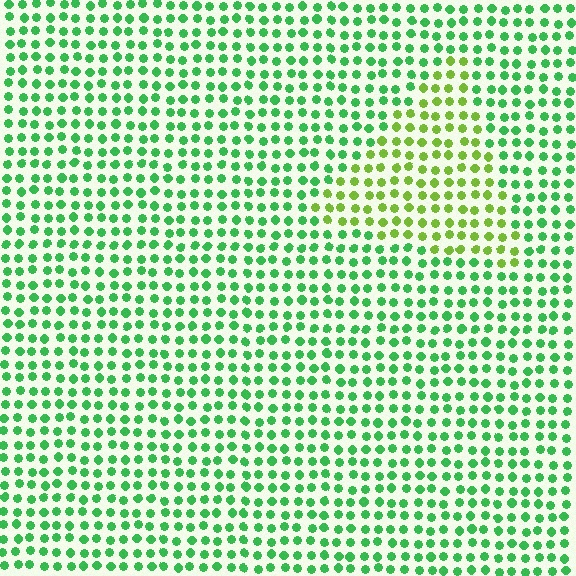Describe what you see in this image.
The image is filled with small green elements in a uniform arrangement. A triangle-shaped region is visible where the elements are tinted to a slightly different hue, forming a subtle color boundary.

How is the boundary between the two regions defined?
The boundary is defined purely by a slight shift in hue (about 40 degrees). Spacing, size, and orientation are identical on both sides.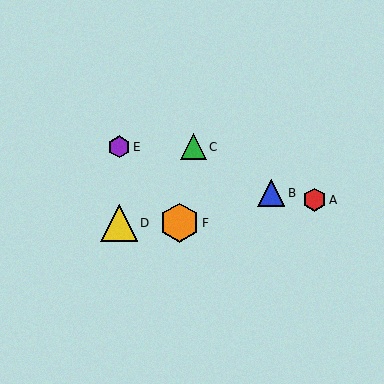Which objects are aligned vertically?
Objects D, E are aligned vertically.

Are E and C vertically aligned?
No, E is at x≈119 and C is at x≈193.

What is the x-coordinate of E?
Object E is at x≈119.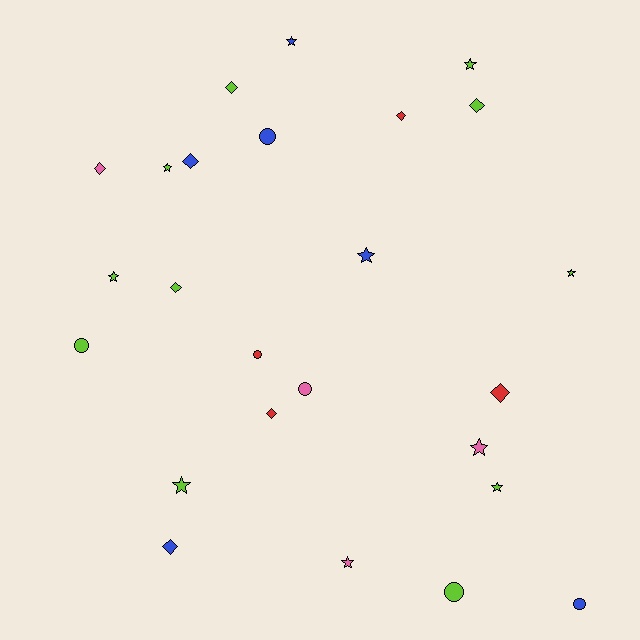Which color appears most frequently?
Lime, with 11 objects.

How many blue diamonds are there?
There are 2 blue diamonds.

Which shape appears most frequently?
Star, with 10 objects.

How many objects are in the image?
There are 25 objects.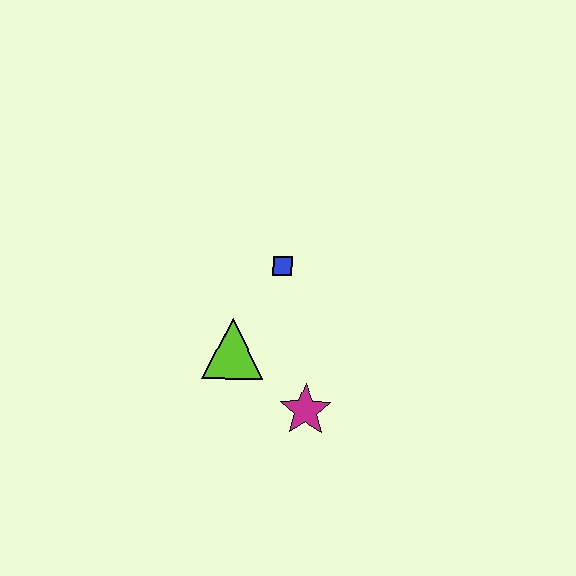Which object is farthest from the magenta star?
The blue square is farthest from the magenta star.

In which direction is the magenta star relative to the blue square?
The magenta star is below the blue square.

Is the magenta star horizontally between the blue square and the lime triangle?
No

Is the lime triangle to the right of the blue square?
No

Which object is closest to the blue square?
The lime triangle is closest to the blue square.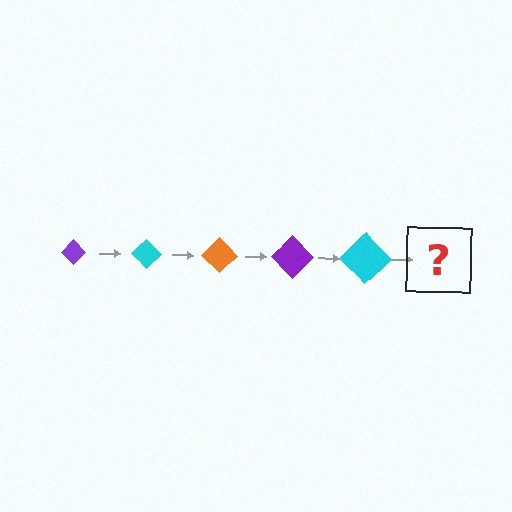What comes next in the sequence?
The next element should be an orange diamond, larger than the previous one.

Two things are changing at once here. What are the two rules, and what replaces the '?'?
The two rules are that the diamond grows larger each step and the color cycles through purple, cyan, and orange. The '?' should be an orange diamond, larger than the previous one.